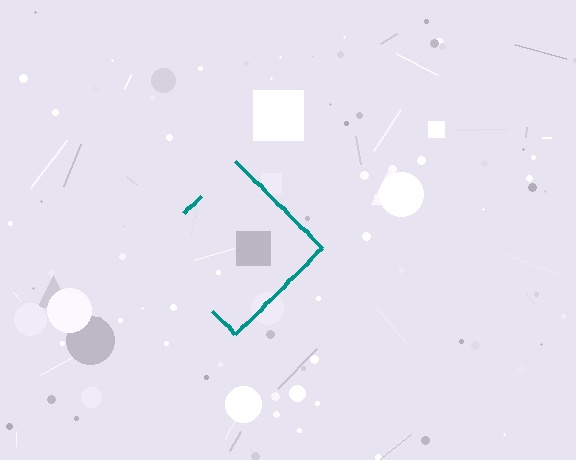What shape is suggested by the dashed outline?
The dashed outline suggests a diamond.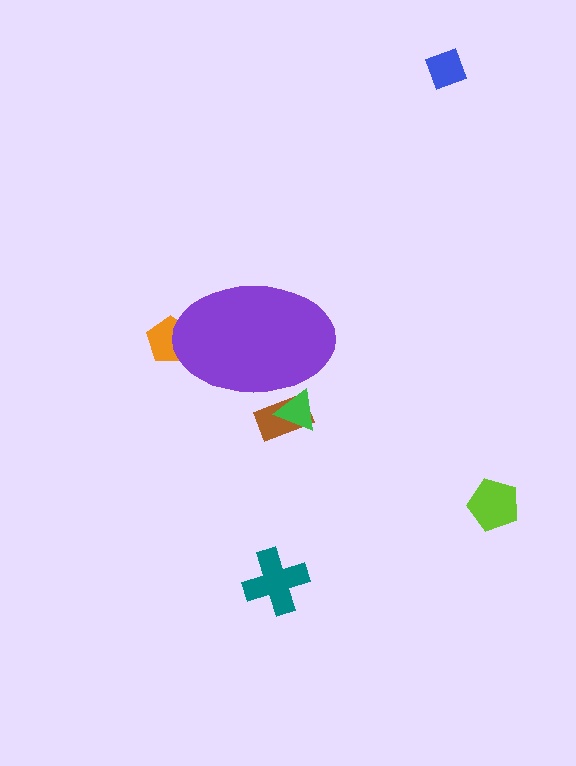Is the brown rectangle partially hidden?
Yes, the brown rectangle is partially hidden behind the purple ellipse.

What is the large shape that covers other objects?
A purple ellipse.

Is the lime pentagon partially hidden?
No, the lime pentagon is fully visible.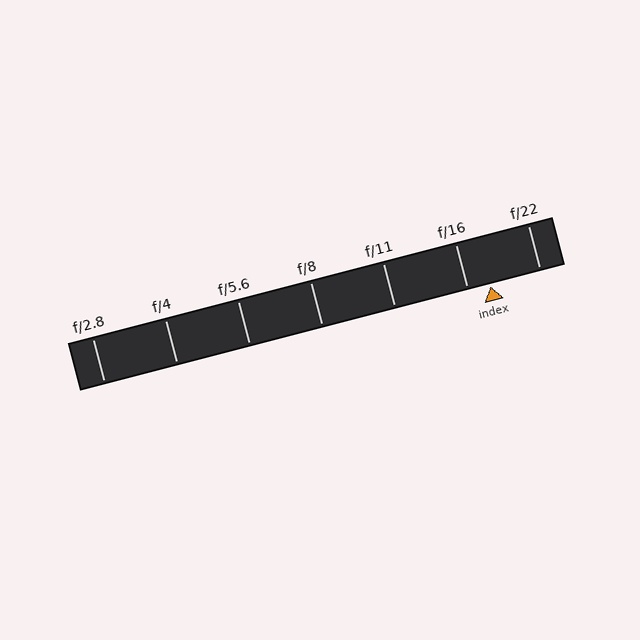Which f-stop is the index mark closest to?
The index mark is closest to f/16.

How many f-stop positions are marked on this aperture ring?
There are 7 f-stop positions marked.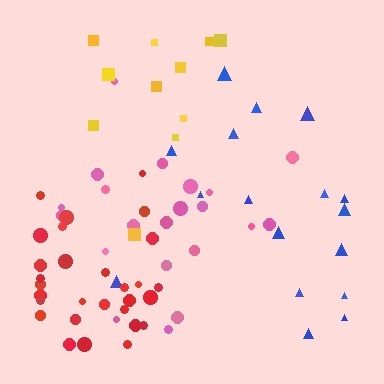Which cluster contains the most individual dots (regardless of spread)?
Red (29).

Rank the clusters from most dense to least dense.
red, pink, blue, yellow.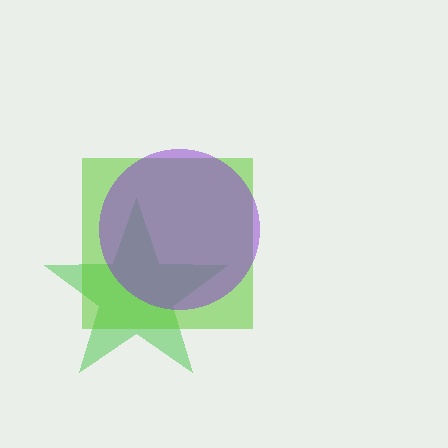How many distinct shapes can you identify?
There are 3 distinct shapes: a green star, a lime square, a purple circle.